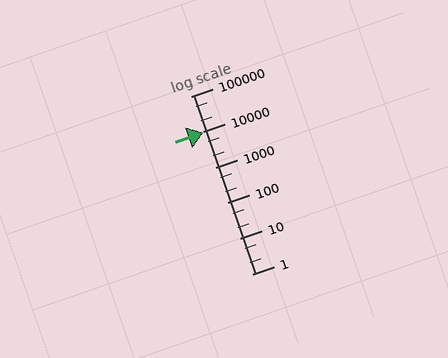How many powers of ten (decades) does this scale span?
The scale spans 5 decades, from 1 to 100000.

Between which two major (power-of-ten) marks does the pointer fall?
The pointer is between 1000 and 10000.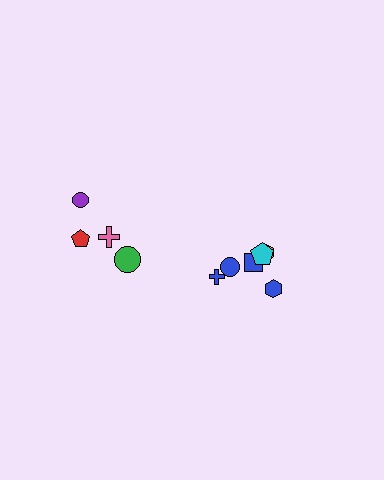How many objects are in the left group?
There are 4 objects.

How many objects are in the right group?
There are 6 objects.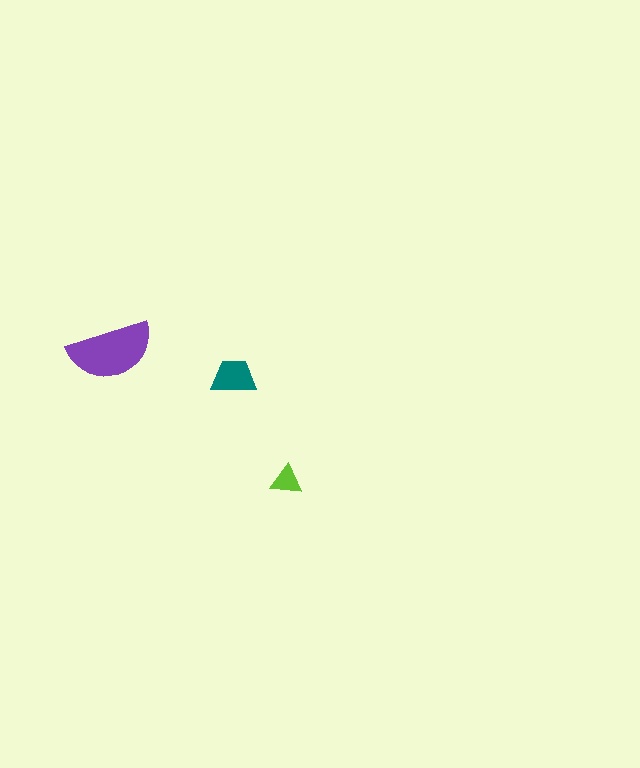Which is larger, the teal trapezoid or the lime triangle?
The teal trapezoid.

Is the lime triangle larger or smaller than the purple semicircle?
Smaller.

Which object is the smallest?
The lime triangle.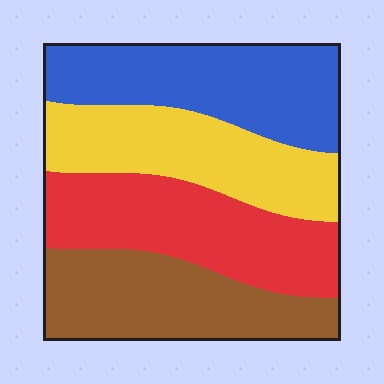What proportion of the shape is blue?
Blue covers about 25% of the shape.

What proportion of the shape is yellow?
Yellow covers 24% of the shape.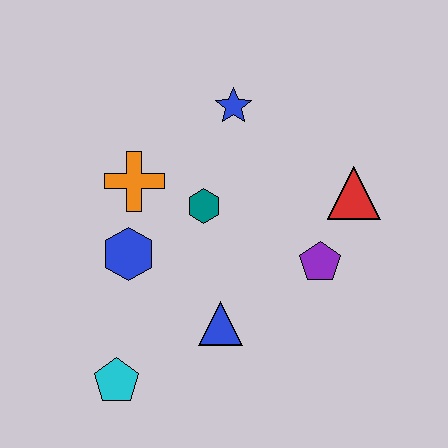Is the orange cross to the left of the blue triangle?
Yes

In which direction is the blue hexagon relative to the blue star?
The blue hexagon is below the blue star.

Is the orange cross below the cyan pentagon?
No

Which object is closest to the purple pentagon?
The red triangle is closest to the purple pentagon.